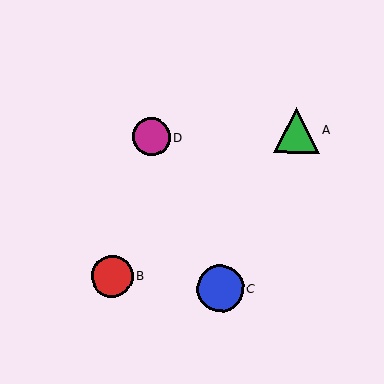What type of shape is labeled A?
Shape A is a green triangle.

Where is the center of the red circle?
The center of the red circle is at (112, 276).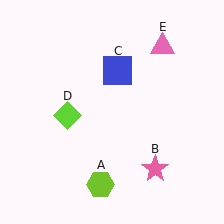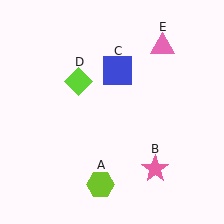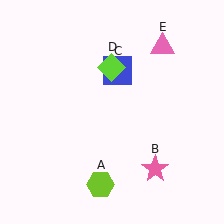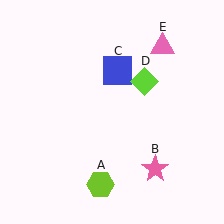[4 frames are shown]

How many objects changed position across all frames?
1 object changed position: lime diamond (object D).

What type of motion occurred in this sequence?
The lime diamond (object D) rotated clockwise around the center of the scene.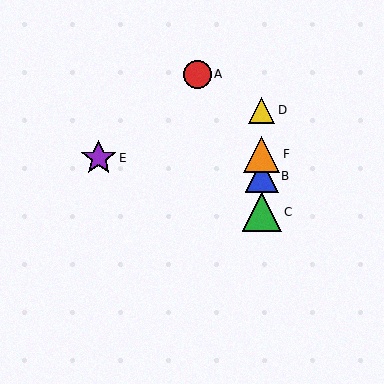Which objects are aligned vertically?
Objects B, C, D, F are aligned vertically.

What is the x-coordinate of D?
Object D is at x≈262.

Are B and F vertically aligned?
Yes, both are at x≈262.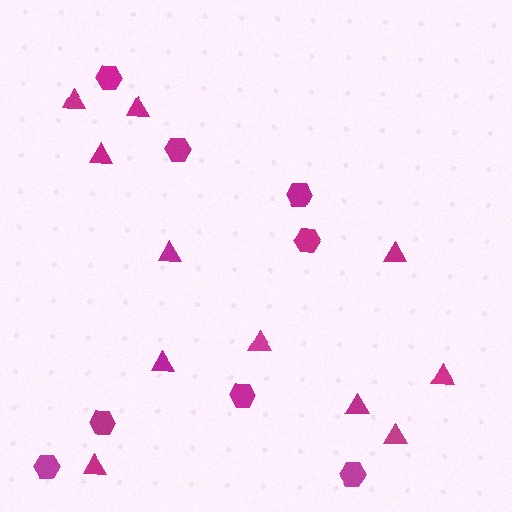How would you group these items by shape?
There are 2 groups: one group of triangles (11) and one group of hexagons (8).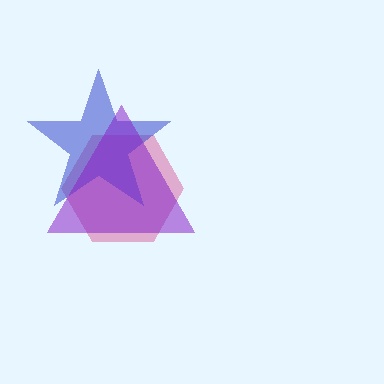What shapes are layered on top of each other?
The layered shapes are: a magenta hexagon, a blue star, a purple triangle.